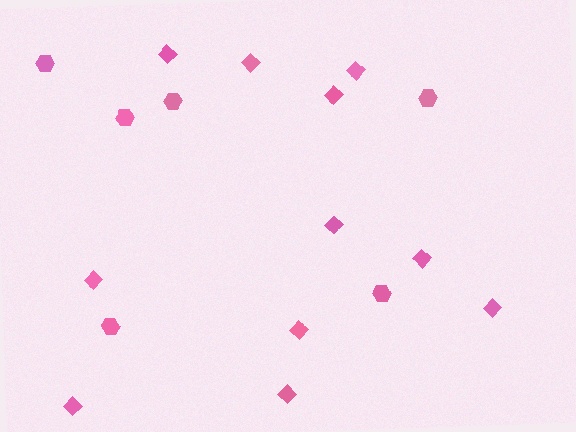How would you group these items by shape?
There are 2 groups: one group of diamonds (11) and one group of hexagons (6).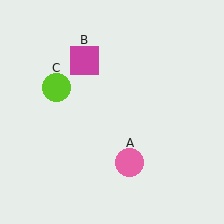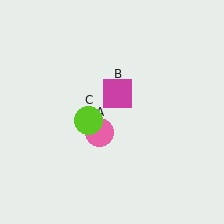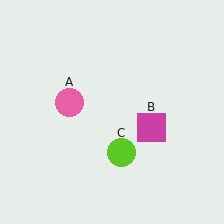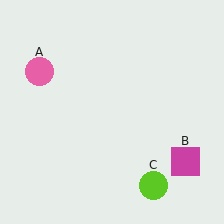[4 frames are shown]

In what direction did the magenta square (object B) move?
The magenta square (object B) moved down and to the right.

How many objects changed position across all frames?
3 objects changed position: pink circle (object A), magenta square (object B), lime circle (object C).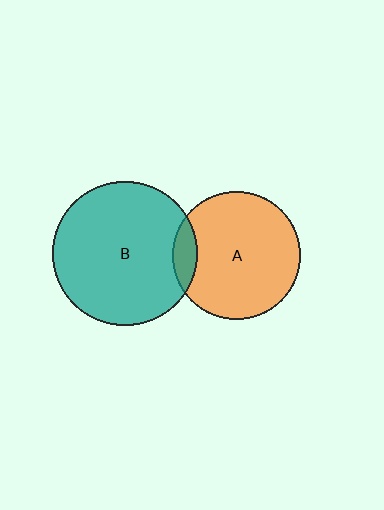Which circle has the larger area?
Circle B (teal).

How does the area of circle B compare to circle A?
Approximately 1.3 times.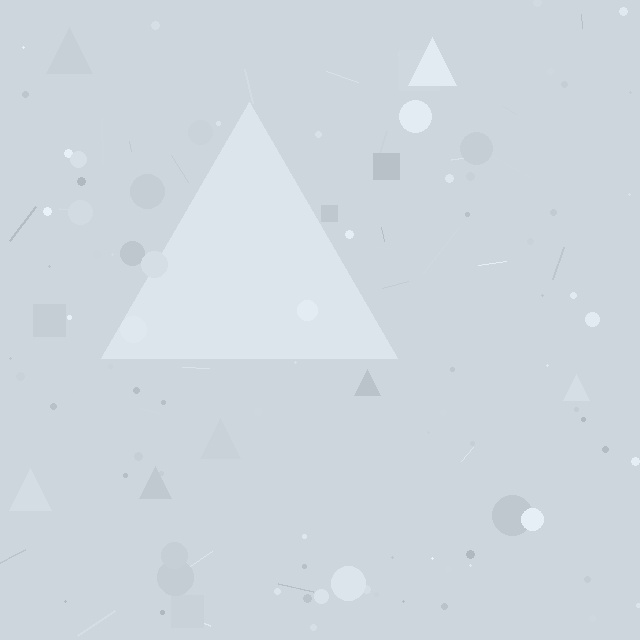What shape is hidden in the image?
A triangle is hidden in the image.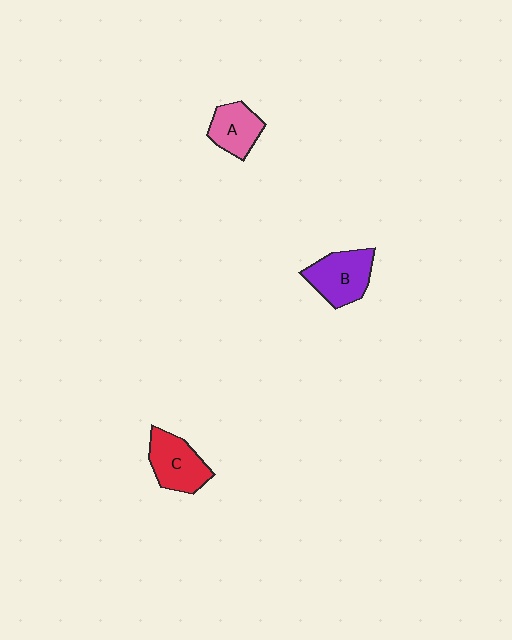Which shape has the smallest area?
Shape A (pink).